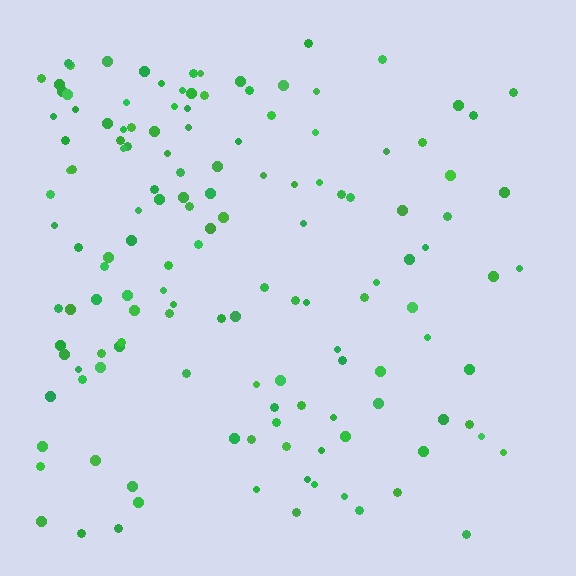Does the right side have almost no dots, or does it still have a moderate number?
Still a moderate number, just noticeably fewer than the left.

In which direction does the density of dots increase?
From right to left, with the left side densest.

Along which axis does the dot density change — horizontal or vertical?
Horizontal.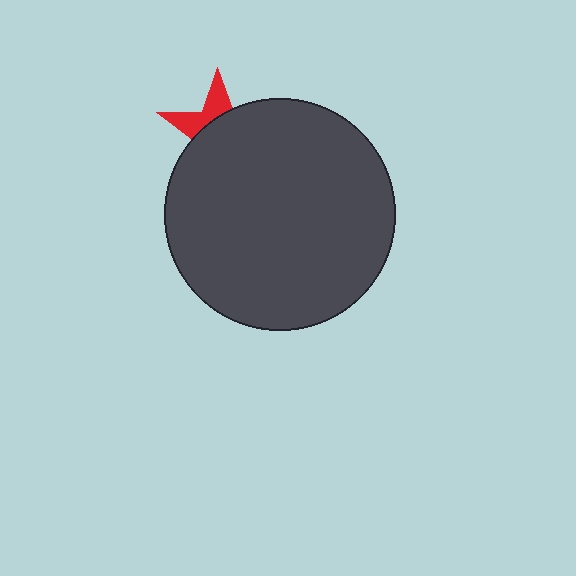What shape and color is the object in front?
The object in front is a dark gray circle.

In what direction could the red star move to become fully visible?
The red star could move up. That would shift it out from behind the dark gray circle entirely.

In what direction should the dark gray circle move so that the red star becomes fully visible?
The dark gray circle should move down. That is the shortest direction to clear the overlap and leave the red star fully visible.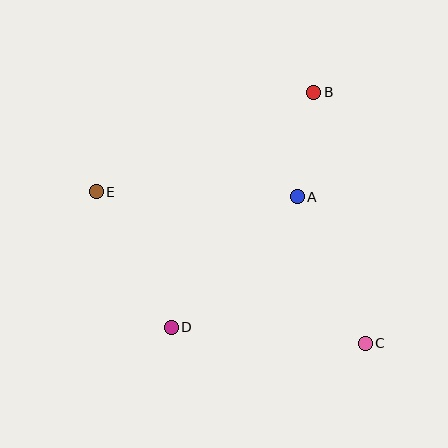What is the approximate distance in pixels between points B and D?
The distance between B and D is approximately 275 pixels.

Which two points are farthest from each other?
Points C and E are farthest from each other.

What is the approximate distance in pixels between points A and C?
The distance between A and C is approximately 162 pixels.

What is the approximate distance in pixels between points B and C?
The distance between B and C is approximately 256 pixels.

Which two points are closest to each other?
Points A and B are closest to each other.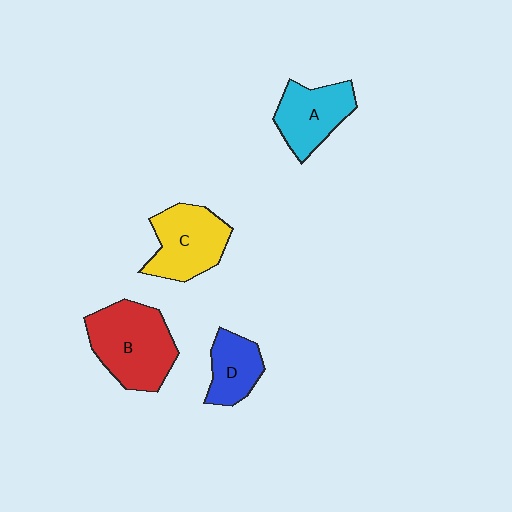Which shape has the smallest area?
Shape D (blue).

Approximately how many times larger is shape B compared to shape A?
Approximately 1.4 times.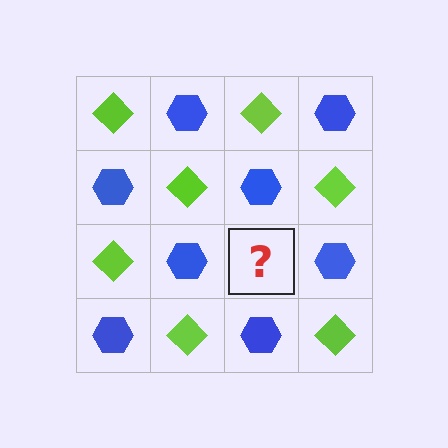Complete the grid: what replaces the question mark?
The question mark should be replaced with a lime diamond.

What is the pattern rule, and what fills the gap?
The rule is that it alternates lime diamond and blue hexagon in a checkerboard pattern. The gap should be filled with a lime diamond.